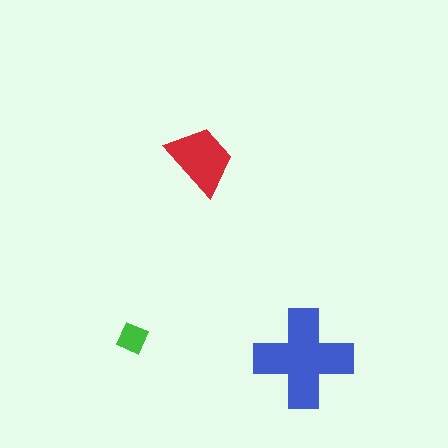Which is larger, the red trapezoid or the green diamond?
The red trapezoid.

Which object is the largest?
The blue cross.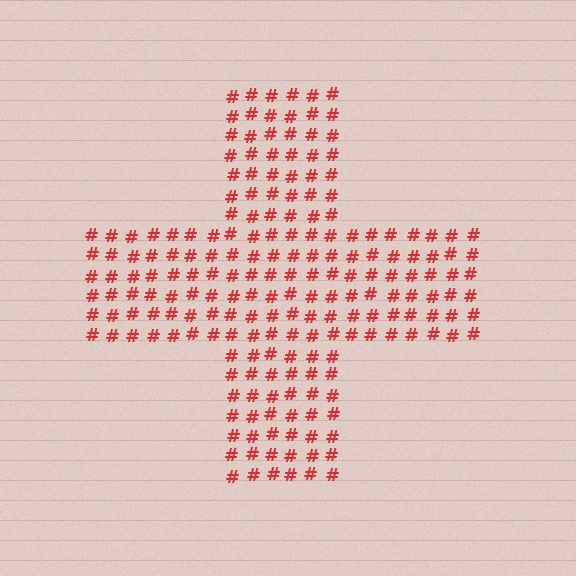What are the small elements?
The small elements are hash symbols.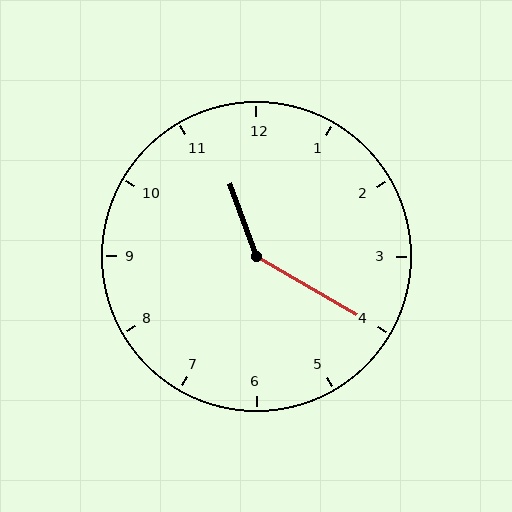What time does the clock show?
11:20.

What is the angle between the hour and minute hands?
Approximately 140 degrees.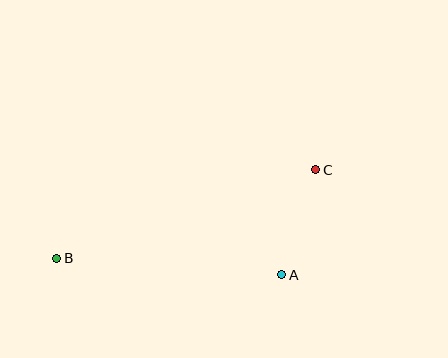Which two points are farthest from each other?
Points B and C are farthest from each other.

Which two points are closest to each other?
Points A and C are closest to each other.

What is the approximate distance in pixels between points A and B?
The distance between A and B is approximately 225 pixels.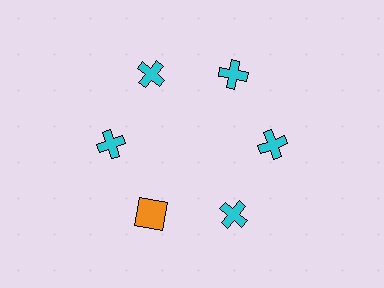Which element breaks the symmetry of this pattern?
The orange square at roughly the 7 o'clock position breaks the symmetry. All other shapes are cyan crosses.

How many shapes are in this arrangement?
There are 6 shapes arranged in a ring pattern.